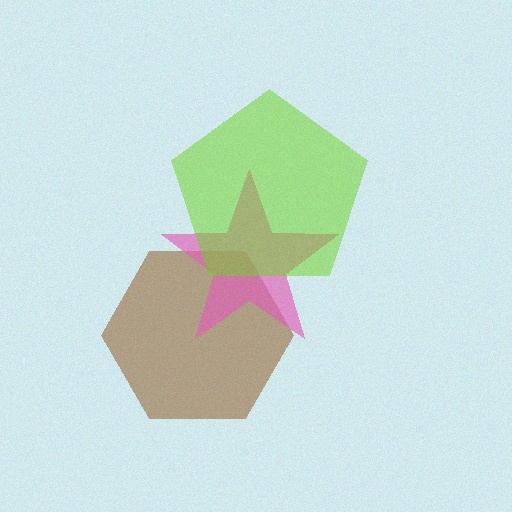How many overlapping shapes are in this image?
There are 3 overlapping shapes in the image.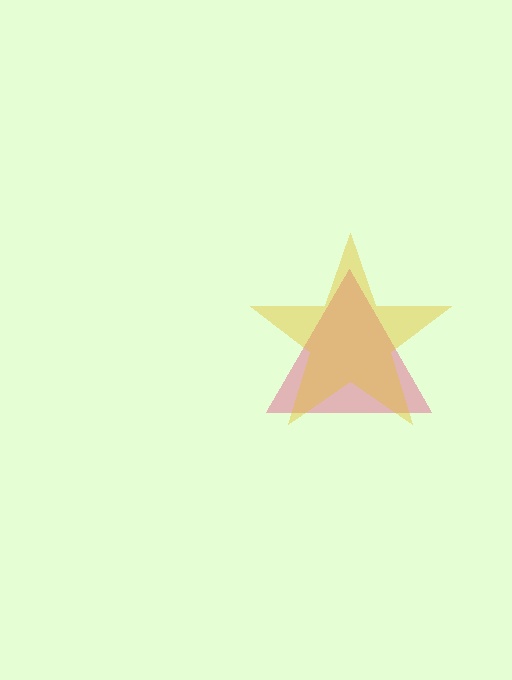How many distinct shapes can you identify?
There are 2 distinct shapes: a pink triangle, a yellow star.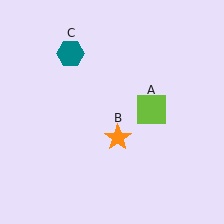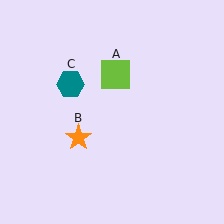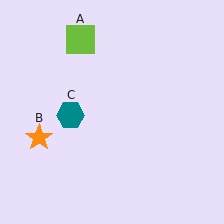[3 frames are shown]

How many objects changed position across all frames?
3 objects changed position: lime square (object A), orange star (object B), teal hexagon (object C).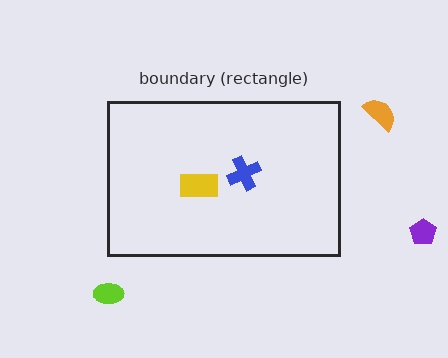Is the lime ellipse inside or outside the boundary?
Outside.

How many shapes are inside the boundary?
2 inside, 3 outside.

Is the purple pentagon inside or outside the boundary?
Outside.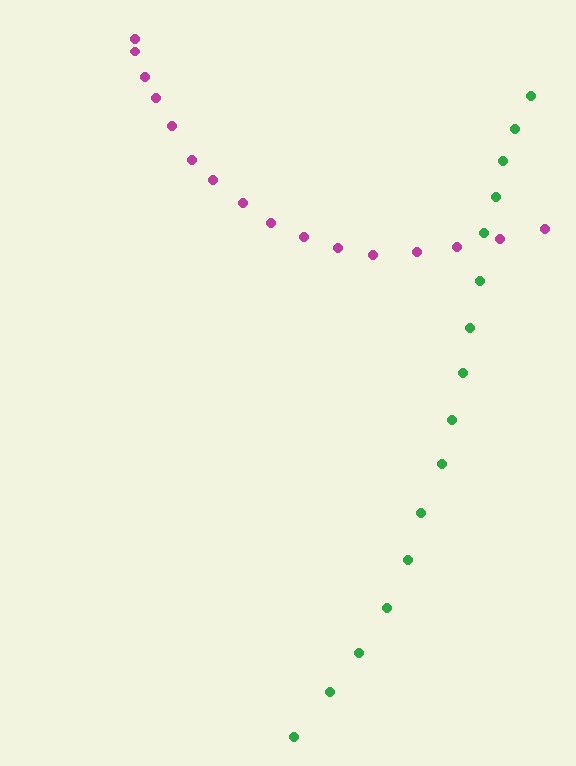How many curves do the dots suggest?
There are 2 distinct paths.